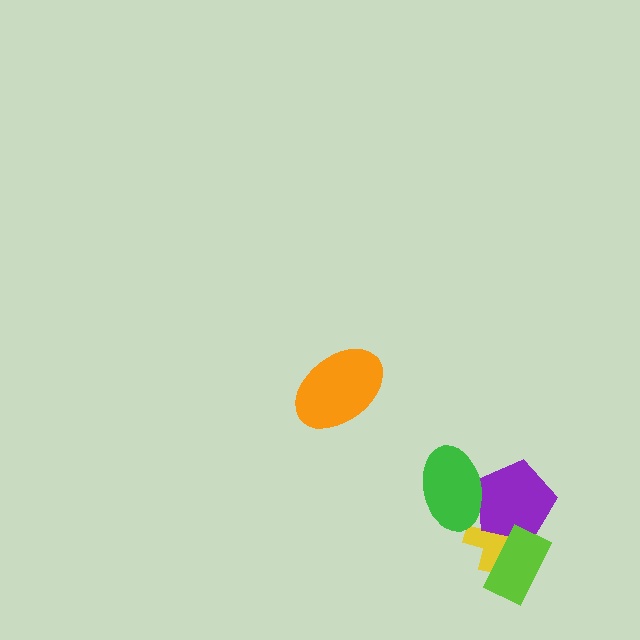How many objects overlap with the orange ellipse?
0 objects overlap with the orange ellipse.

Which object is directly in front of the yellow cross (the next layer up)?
The purple pentagon is directly in front of the yellow cross.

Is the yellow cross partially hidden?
Yes, it is partially covered by another shape.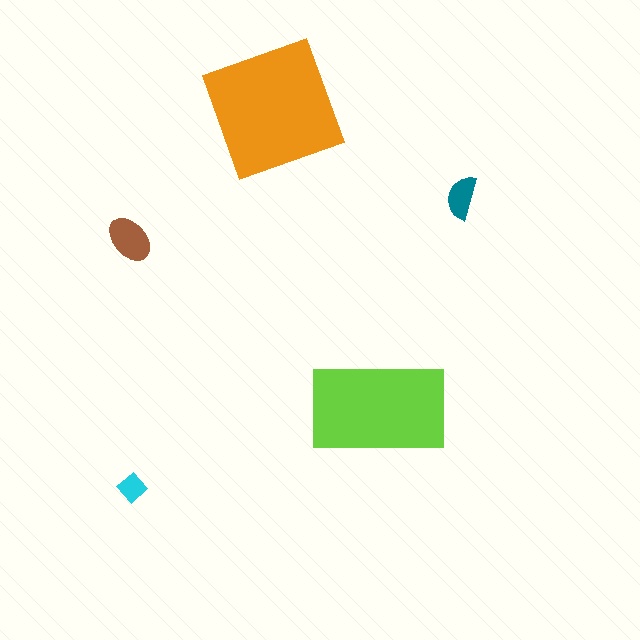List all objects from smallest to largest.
The cyan diamond, the teal semicircle, the brown ellipse, the lime rectangle, the orange square.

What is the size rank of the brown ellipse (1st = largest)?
3rd.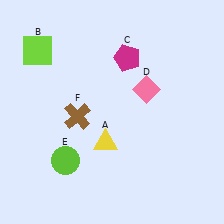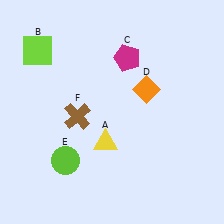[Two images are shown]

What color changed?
The diamond (D) changed from pink in Image 1 to orange in Image 2.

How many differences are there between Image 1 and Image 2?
There is 1 difference between the two images.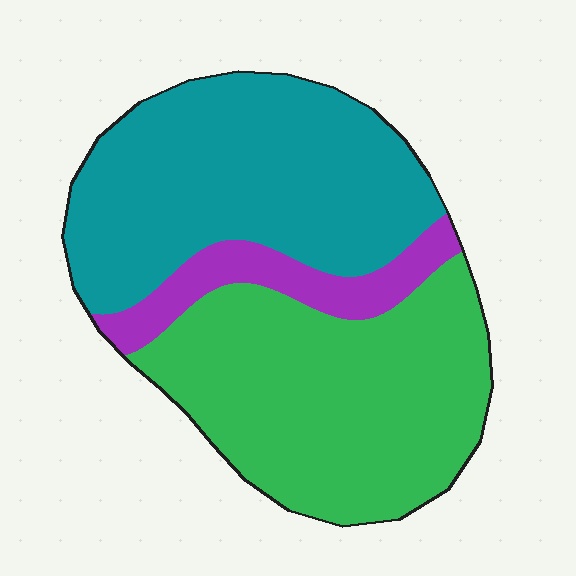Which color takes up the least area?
Purple, at roughly 10%.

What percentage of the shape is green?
Green covers about 45% of the shape.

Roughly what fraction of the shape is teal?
Teal takes up about two fifths (2/5) of the shape.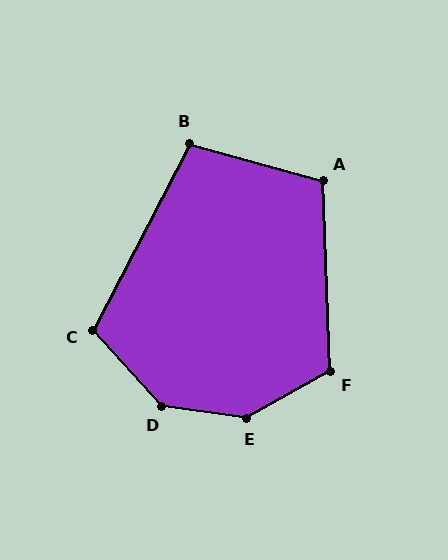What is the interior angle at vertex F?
Approximately 117 degrees (obtuse).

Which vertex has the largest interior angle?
E, at approximately 142 degrees.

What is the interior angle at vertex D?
Approximately 141 degrees (obtuse).